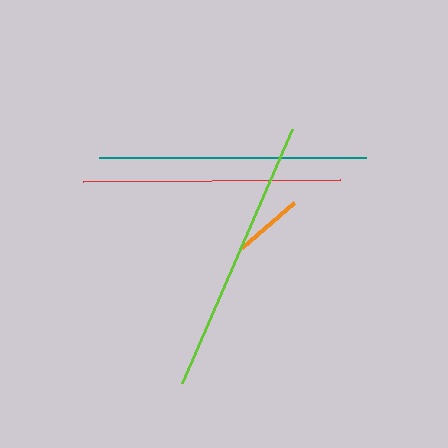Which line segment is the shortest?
The orange line is the shortest at approximately 69 pixels.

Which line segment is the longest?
The lime line is the longest at approximately 277 pixels.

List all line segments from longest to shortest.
From longest to shortest: lime, teal, red, orange.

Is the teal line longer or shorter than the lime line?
The lime line is longer than the teal line.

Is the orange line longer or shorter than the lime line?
The lime line is longer than the orange line.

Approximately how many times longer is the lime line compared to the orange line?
The lime line is approximately 4.0 times the length of the orange line.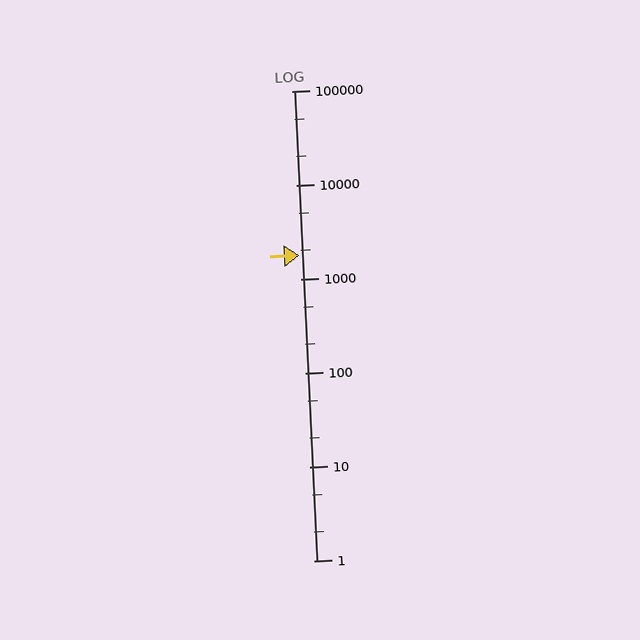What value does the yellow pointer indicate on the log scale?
The pointer indicates approximately 1800.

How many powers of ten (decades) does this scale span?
The scale spans 5 decades, from 1 to 100000.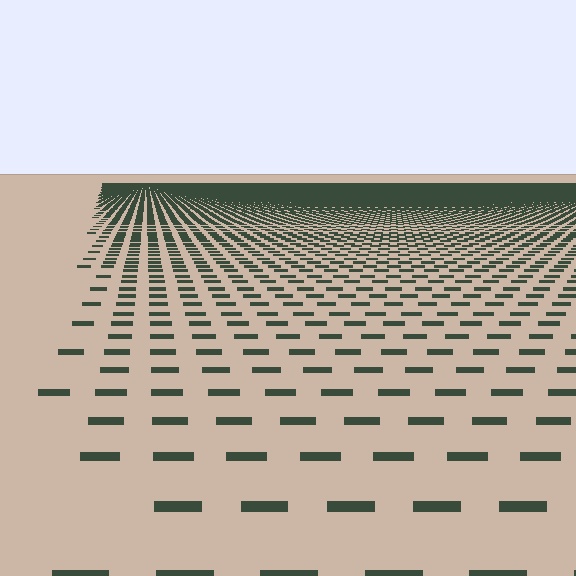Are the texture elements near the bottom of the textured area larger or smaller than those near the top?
Larger. Near the bottom, elements are closer to the viewer and appear at a bigger on-screen size.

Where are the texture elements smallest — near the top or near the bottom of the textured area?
Near the top.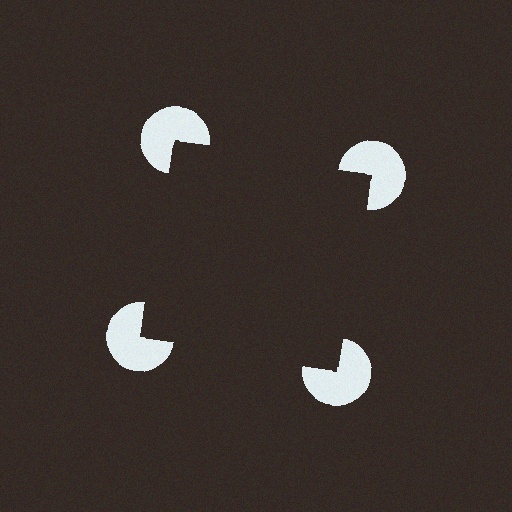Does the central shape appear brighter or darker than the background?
It typically appears slightly darker than the background, even though no actual brightness change is drawn.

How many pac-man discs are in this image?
There are 4 — one at each vertex of the illusory square.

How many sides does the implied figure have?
4 sides.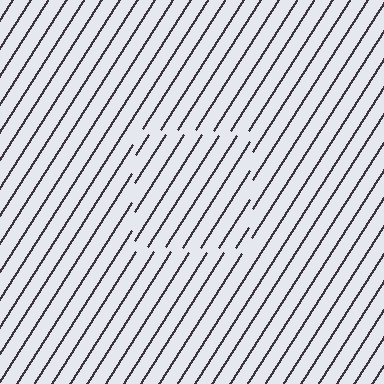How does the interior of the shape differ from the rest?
The interior of the shape contains the same grating, shifted by half a period — the contour is defined by the phase discontinuity where line-ends from the inner and outer gratings abut.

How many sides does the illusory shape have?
4 sides — the line-ends trace a square.